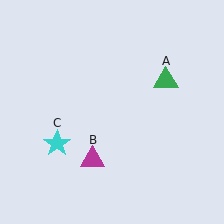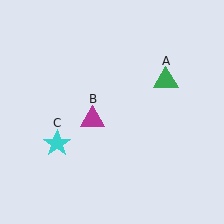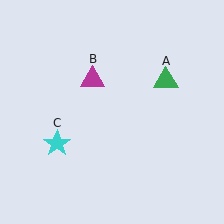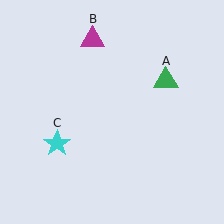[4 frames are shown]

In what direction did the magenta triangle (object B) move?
The magenta triangle (object B) moved up.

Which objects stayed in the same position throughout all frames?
Green triangle (object A) and cyan star (object C) remained stationary.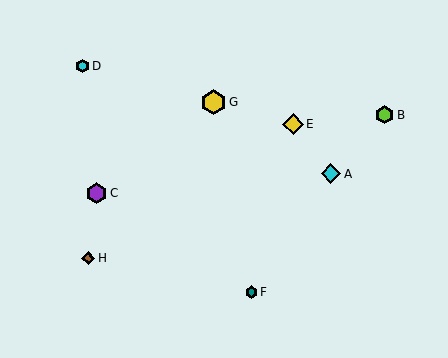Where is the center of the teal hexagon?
The center of the teal hexagon is at (251, 292).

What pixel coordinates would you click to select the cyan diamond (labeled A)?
Click at (331, 174) to select the cyan diamond A.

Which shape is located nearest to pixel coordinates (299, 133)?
The yellow diamond (labeled E) at (293, 124) is nearest to that location.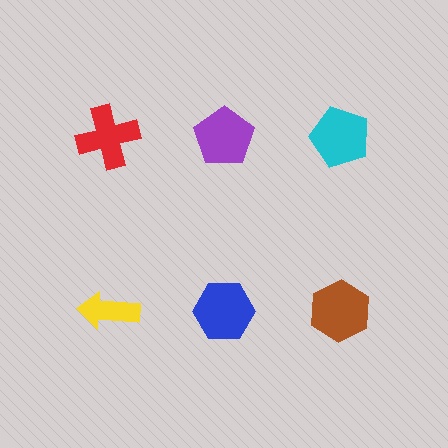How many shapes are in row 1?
3 shapes.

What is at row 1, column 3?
A cyan pentagon.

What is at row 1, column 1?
A red cross.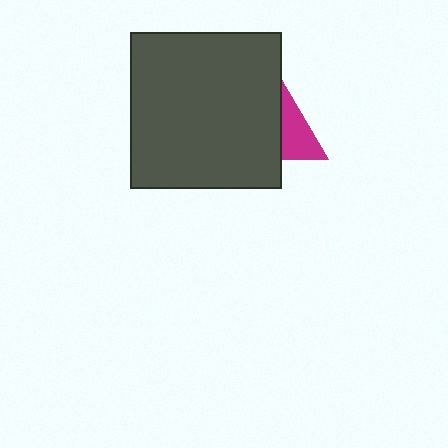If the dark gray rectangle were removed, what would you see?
You would see the complete magenta triangle.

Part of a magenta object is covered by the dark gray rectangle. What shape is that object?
It is a triangle.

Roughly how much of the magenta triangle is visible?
A small part of it is visible (roughly 31%).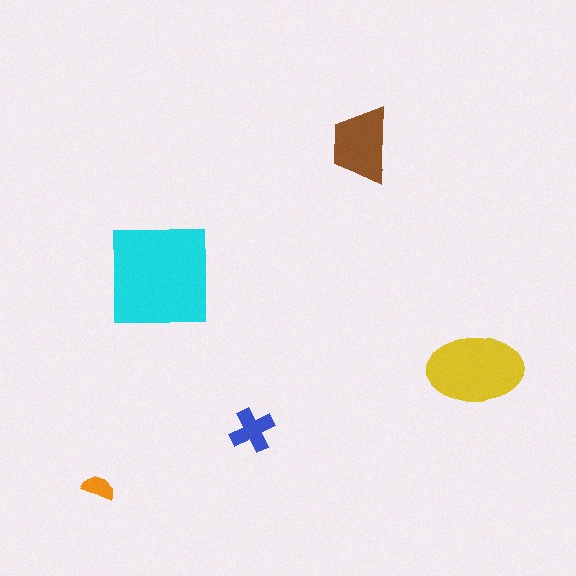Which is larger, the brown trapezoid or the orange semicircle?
The brown trapezoid.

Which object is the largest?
The cyan square.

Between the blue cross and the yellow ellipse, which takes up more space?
The yellow ellipse.